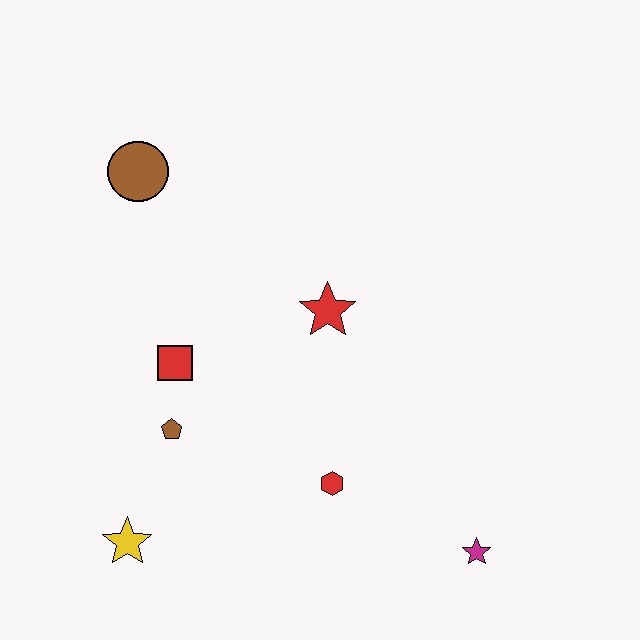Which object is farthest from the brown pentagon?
The magenta star is farthest from the brown pentagon.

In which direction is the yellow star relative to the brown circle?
The yellow star is below the brown circle.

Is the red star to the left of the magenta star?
Yes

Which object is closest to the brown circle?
The red square is closest to the brown circle.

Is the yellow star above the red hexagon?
No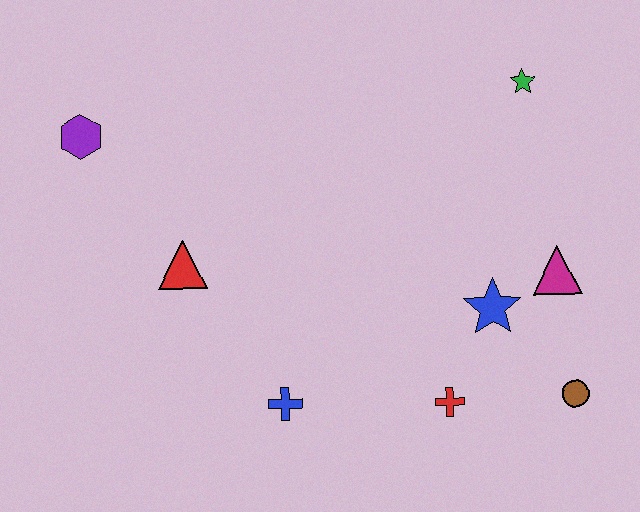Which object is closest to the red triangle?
The purple hexagon is closest to the red triangle.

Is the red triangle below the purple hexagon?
Yes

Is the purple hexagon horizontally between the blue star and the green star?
No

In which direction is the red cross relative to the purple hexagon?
The red cross is to the right of the purple hexagon.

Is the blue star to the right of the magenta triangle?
No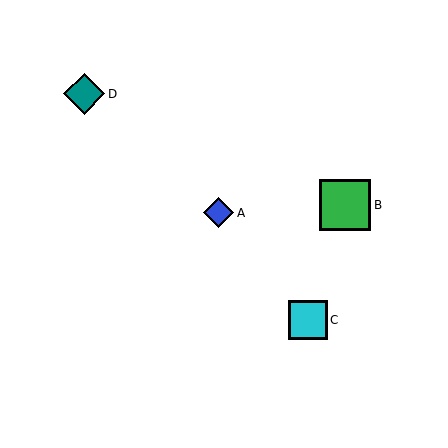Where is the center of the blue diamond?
The center of the blue diamond is at (219, 213).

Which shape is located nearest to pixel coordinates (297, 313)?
The cyan square (labeled C) at (308, 320) is nearest to that location.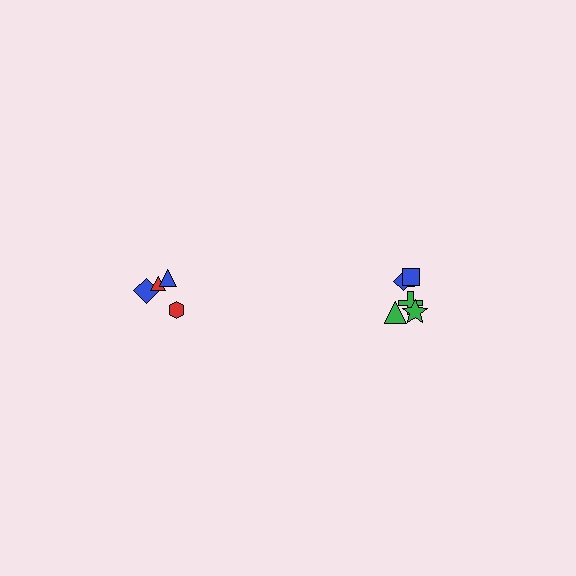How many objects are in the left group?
There are 4 objects.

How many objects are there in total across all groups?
There are 10 objects.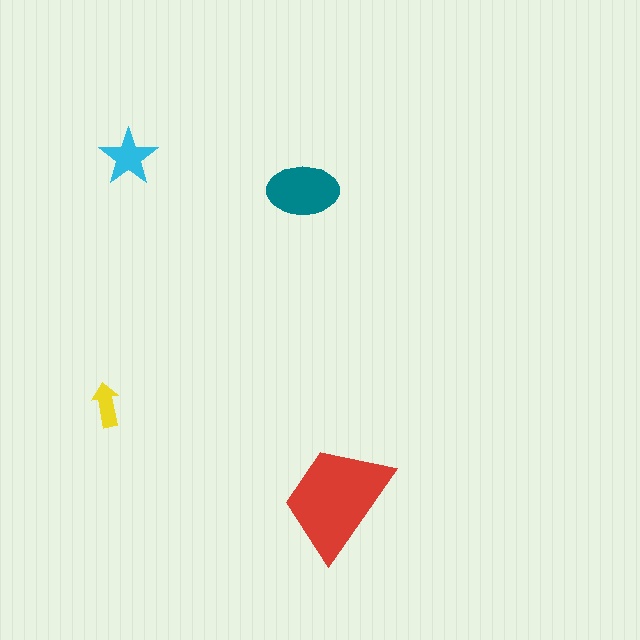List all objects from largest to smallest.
The red trapezoid, the teal ellipse, the cyan star, the yellow arrow.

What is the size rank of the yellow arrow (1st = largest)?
4th.